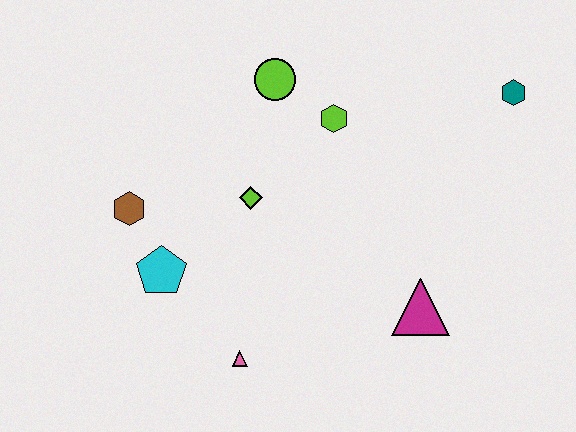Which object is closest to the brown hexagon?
The cyan pentagon is closest to the brown hexagon.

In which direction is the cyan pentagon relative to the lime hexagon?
The cyan pentagon is to the left of the lime hexagon.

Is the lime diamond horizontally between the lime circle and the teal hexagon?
No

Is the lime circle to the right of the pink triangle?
Yes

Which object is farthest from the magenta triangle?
The brown hexagon is farthest from the magenta triangle.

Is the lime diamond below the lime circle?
Yes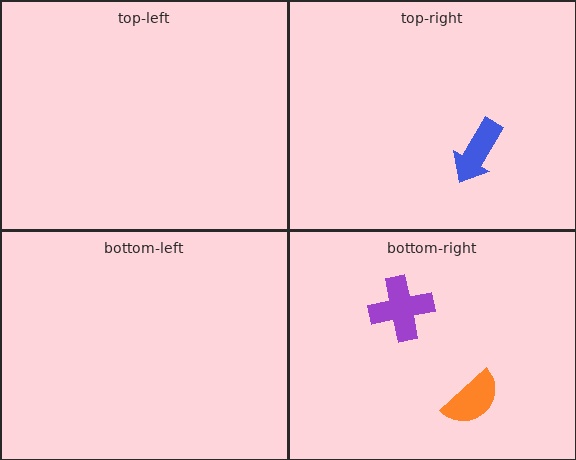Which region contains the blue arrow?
The top-right region.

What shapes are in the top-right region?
The blue arrow.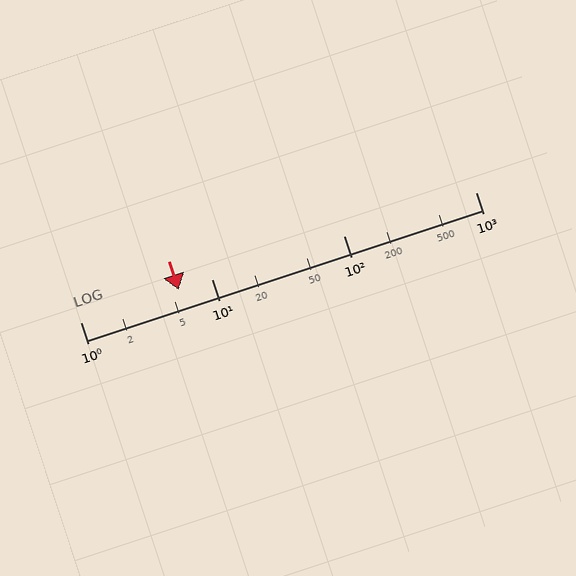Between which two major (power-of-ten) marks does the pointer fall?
The pointer is between 1 and 10.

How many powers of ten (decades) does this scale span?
The scale spans 3 decades, from 1 to 1000.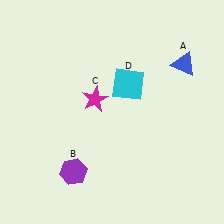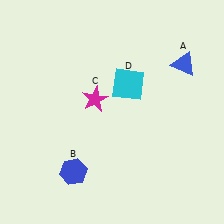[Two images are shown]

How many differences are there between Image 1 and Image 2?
There is 1 difference between the two images.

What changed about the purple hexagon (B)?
In Image 1, B is purple. In Image 2, it changed to blue.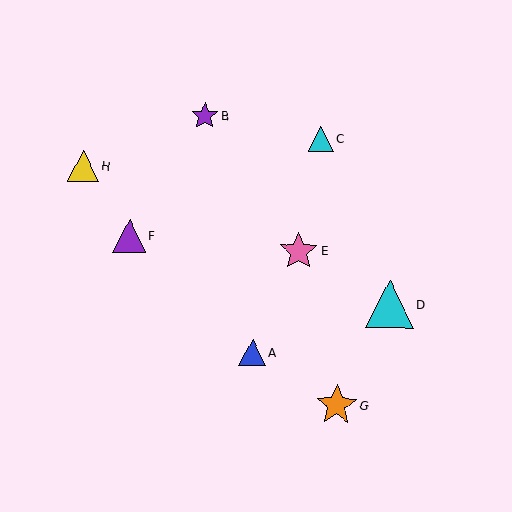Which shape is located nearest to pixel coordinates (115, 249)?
The purple triangle (labeled F) at (129, 236) is nearest to that location.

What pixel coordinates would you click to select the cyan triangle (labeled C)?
Click at (321, 139) to select the cyan triangle C.